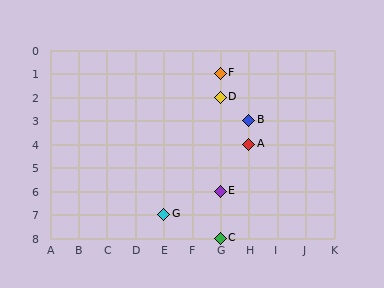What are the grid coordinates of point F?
Point F is at grid coordinates (G, 1).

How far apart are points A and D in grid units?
Points A and D are 1 column and 2 rows apart (about 2.2 grid units diagonally).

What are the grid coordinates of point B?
Point B is at grid coordinates (H, 3).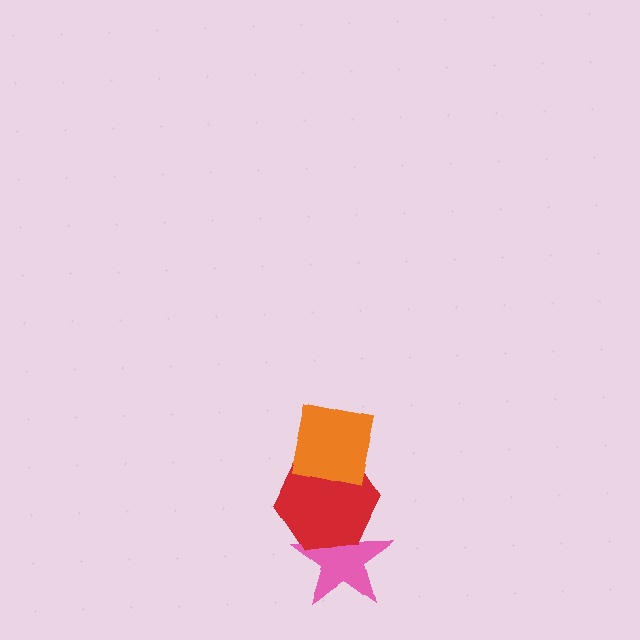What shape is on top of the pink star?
The red hexagon is on top of the pink star.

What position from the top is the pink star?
The pink star is 3rd from the top.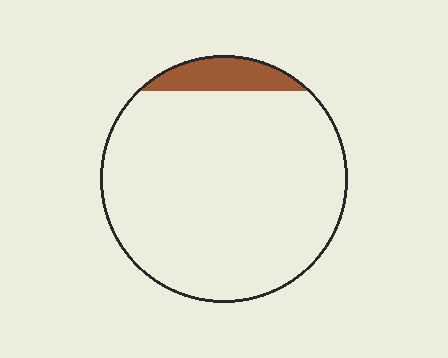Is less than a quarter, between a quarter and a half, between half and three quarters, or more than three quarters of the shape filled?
Less than a quarter.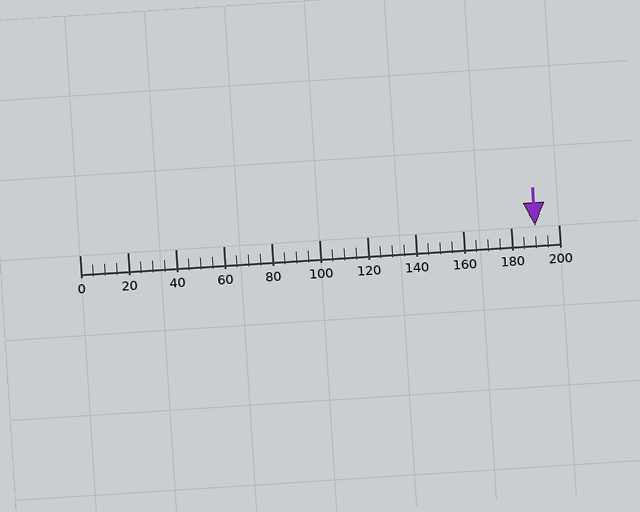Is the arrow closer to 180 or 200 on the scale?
The arrow is closer to 200.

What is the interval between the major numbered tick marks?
The major tick marks are spaced 20 units apart.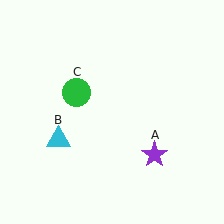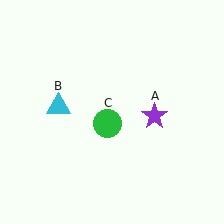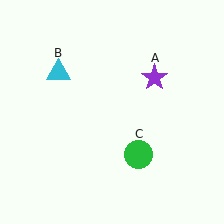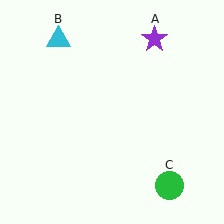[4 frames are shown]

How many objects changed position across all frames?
3 objects changed position: purple star (object A), cyan triangle (object B), green circle (object C).